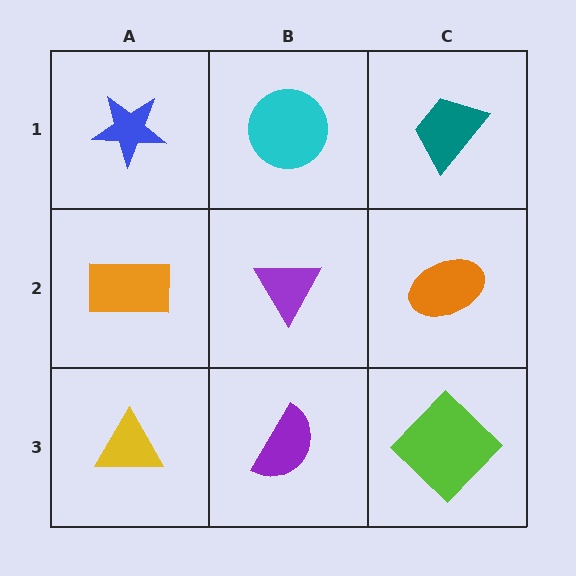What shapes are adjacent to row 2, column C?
A teal trapezoid (row 1, column C), a lime diamond (row 3, column C), a purple triangle (row 2, column B).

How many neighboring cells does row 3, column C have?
2.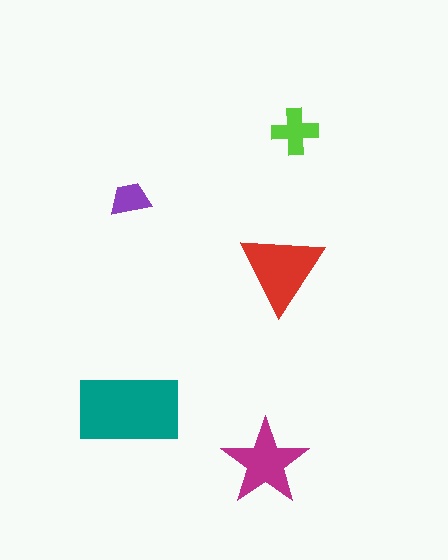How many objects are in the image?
There are 5 objects in the image.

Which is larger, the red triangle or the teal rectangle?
The teal rectangle.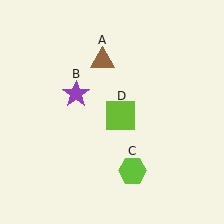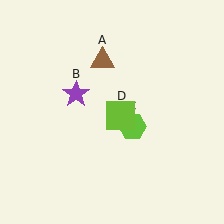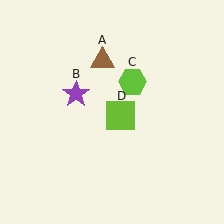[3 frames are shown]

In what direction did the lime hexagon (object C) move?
The lime hexagon (object C) moved up.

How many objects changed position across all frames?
1 object changed position: lime hexagon (object C).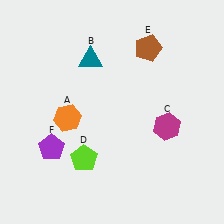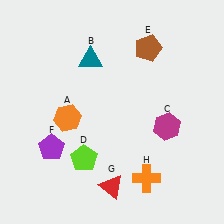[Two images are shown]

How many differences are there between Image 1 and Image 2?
There are 2 differences between the two images.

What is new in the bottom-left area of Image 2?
A red triangle (G) was added in the bottom-left area of Image 2.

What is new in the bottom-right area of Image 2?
An orange cross (H) was added in the bottom-right area of Image 2.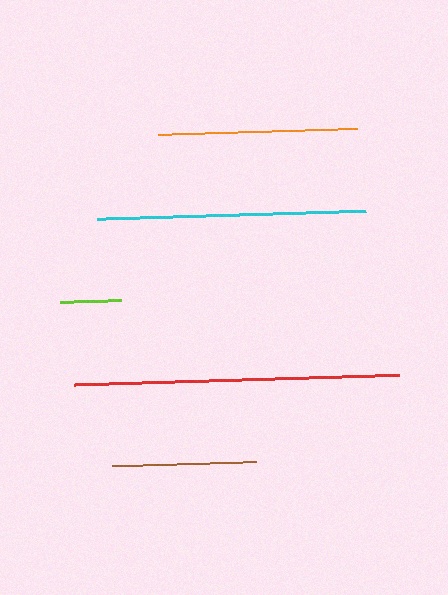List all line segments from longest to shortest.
From longest to shortest: red, cyan, orange, brown, lime.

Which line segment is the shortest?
The lime line is the shortest at approximately 61 pixels.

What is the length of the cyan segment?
The cyan segment is approximately 269 pixels long.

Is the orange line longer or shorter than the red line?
The red line is longer than the orange line.